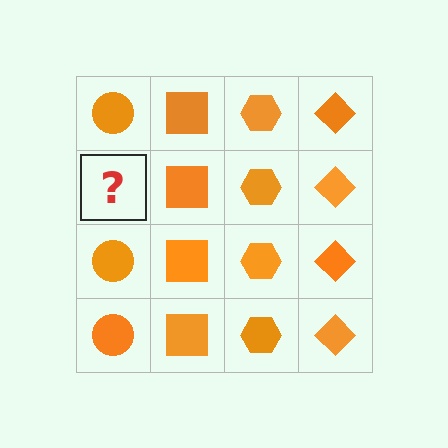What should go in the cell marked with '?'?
The missing cell should contain an orange circle.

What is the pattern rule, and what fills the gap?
The rule is that each column has a consistent shape. The gap should be filled with an orange circle.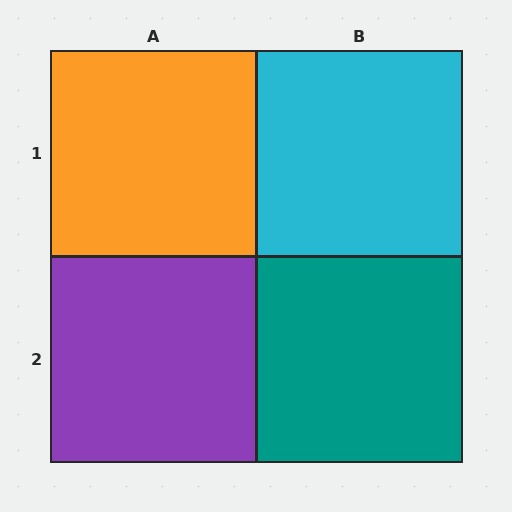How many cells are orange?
1 cell is orange.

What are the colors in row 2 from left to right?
Purple, teal.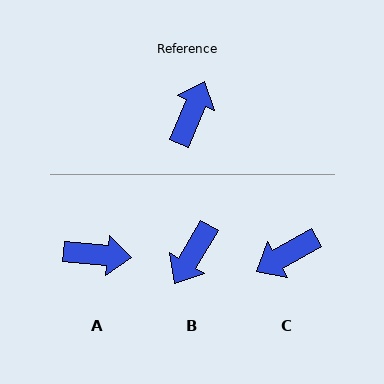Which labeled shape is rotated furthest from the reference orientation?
B, about 172 degrees away.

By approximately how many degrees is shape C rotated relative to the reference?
Approximately 142 degrees counter-clockwise.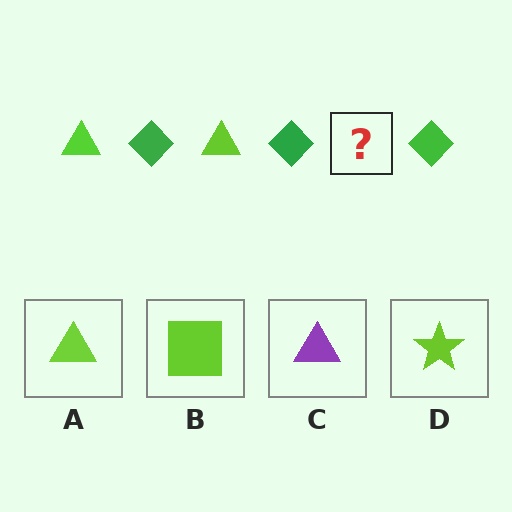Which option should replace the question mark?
Option A.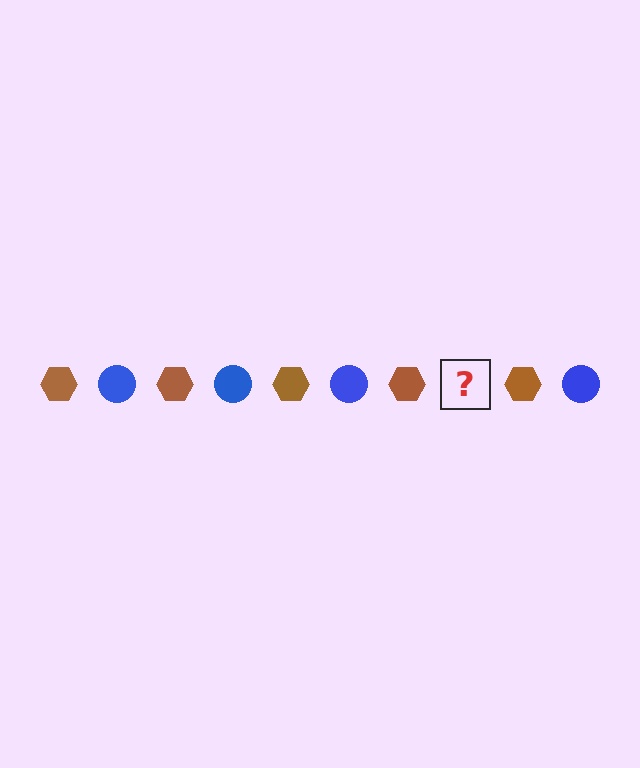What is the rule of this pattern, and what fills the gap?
The rule is that the pattern alternates between brown hexagon and blue circle. The gap should be filled with a blue circle.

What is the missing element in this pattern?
The missing element is a blue circle.